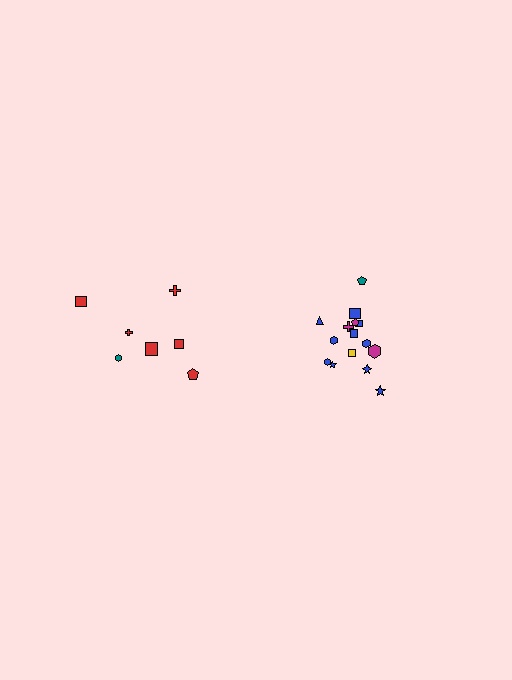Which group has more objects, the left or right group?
The right group.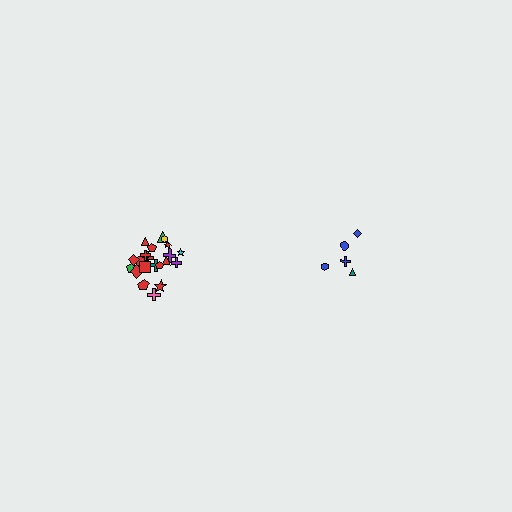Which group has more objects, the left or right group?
The left group.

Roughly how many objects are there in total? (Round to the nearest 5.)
Roughly 25 objects in total.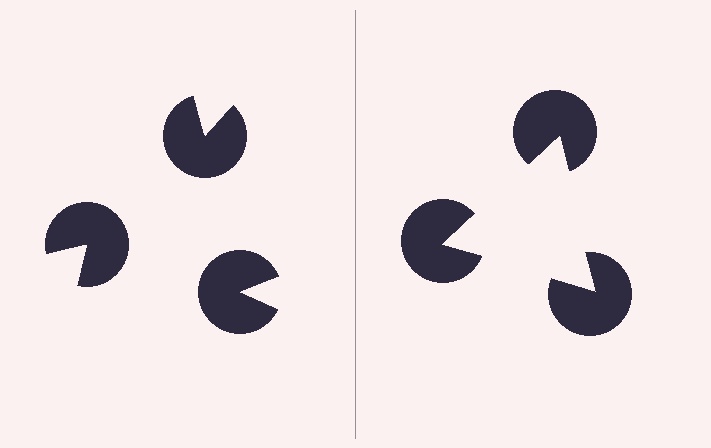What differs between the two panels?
The pac-man discs are positioned identically on both sides; only the wedge orientations differ. On the right they align to a triangle; on the left they are misaligned.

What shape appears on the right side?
An illusory triangle.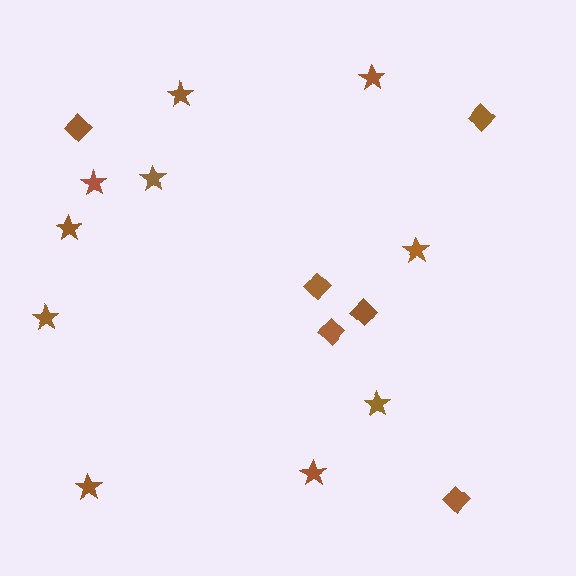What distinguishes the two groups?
There are 2 groups: one group of diamonds (6) and one group of stars (10).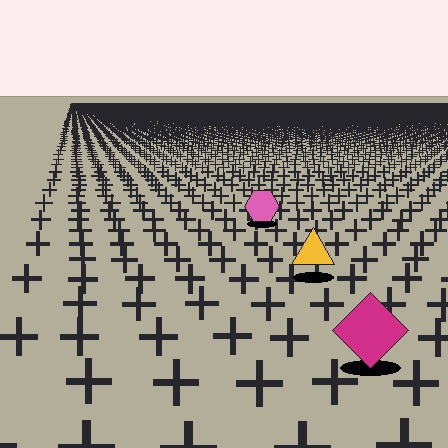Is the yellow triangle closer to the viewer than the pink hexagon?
Yes. The yellow triangle is closer — you can tell from the texture gradient: the ground texture is coarser near it.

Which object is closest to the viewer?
The magenta diamond is closest. The texture marks near it are larger and more spread out.